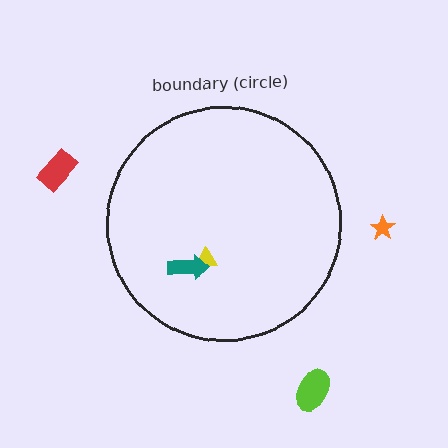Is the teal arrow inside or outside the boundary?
Inside.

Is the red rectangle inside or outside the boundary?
Outside.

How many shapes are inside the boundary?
2 inside, 3 outside.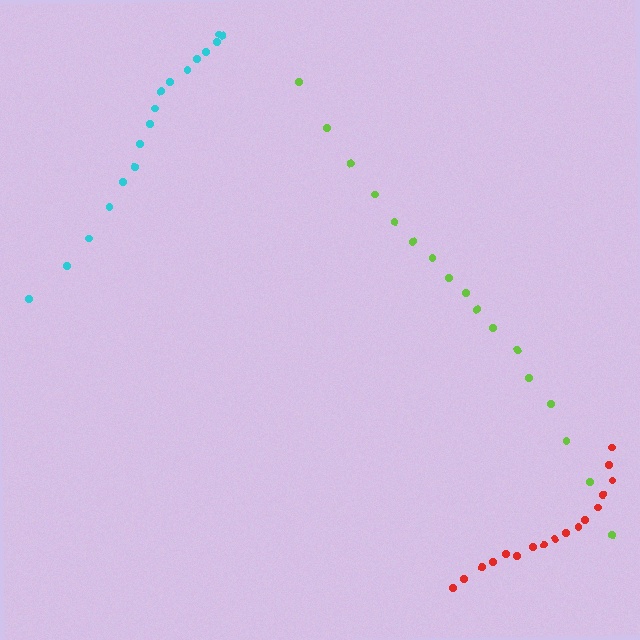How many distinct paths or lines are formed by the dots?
There are 3 distinct paths.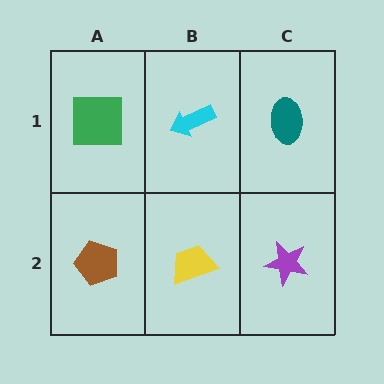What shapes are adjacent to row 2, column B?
A cyan arrow (row 1, column B), a brown pentagon (row 2, column A), a purple star (row 2, column C).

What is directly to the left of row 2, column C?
A yellow trapezoid.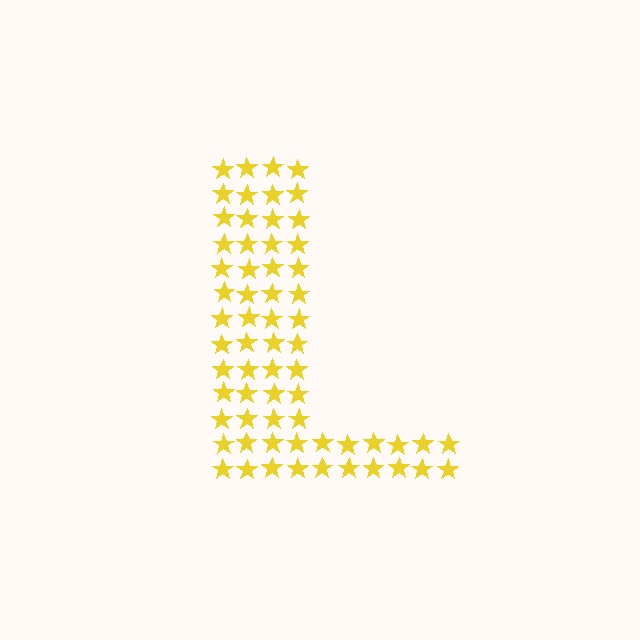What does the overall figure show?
The overall figure shows the letter L.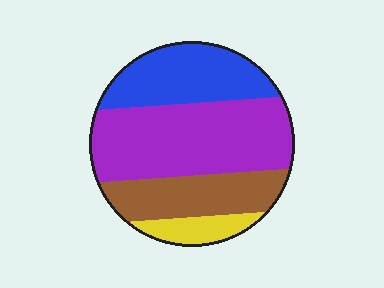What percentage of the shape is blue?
Blue takes up about one quarter (1/4) of the shape.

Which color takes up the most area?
Purple, at roughly 45%.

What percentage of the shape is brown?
Brown covers 22% of the shape.